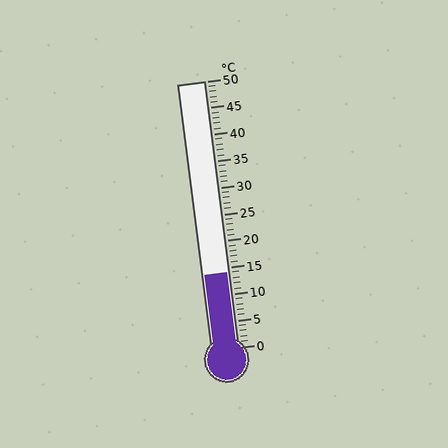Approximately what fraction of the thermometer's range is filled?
The thermometer is filled to approximately 30% of its range.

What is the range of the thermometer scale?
The thermometer scale ranges from 0°C to 50°C.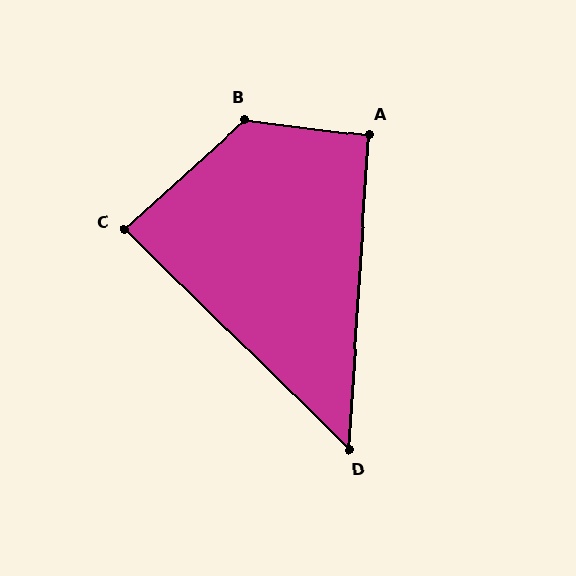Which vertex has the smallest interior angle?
D, at approximately 49 degrees.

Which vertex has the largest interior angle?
B, at approximately 131 degrees.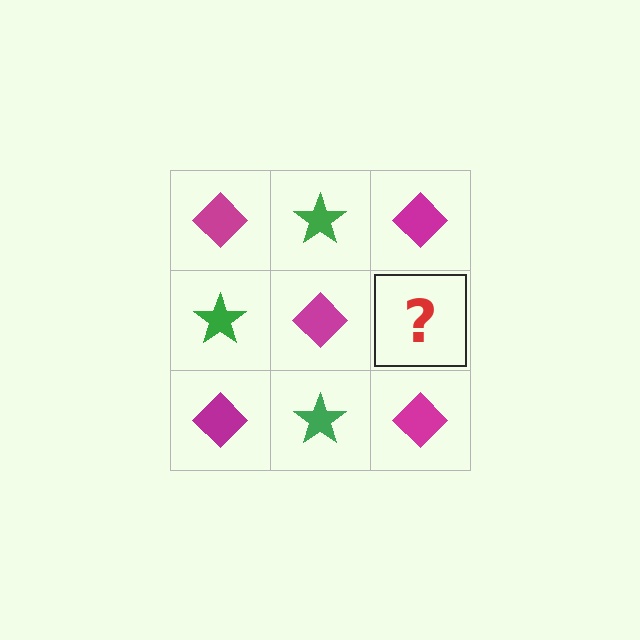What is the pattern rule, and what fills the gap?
The rule is that it alternates magenta diamond and green star in a checkerboard pattern. The gap should be filled with a green star.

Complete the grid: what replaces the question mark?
The question mark should be replaced with a green star.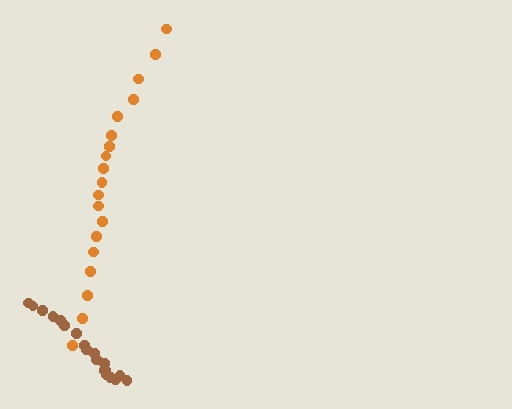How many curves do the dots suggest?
There are 2 distinct paths.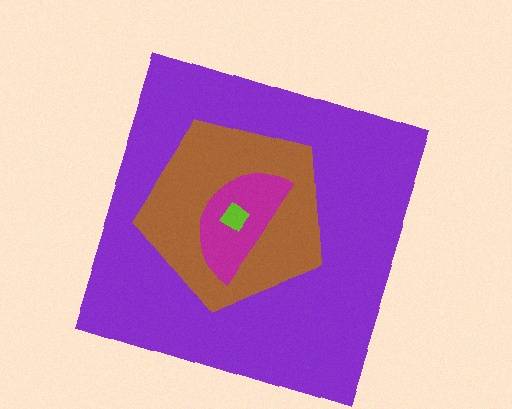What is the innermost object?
The lime diamond.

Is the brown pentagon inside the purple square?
Yes.